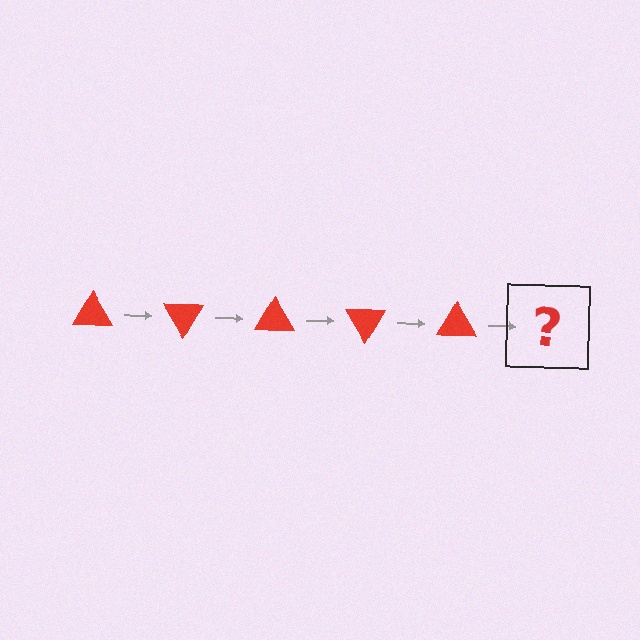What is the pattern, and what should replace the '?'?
The pattern is that the triangle rotates 60 degrees each step. The '?' should be a red triangle rotated 300 degrees.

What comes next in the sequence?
The next element should be a red triangle rotated 300 degrees.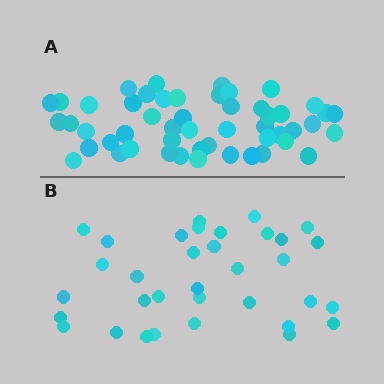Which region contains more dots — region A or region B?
Region A (the top region) has more dots.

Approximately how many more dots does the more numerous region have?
Region A has approximately 15 more dots than region B.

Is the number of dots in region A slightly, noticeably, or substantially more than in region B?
Region A has substantially more. The ratio is roughly 1.5 to 1.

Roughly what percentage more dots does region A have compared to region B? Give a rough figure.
About 50% more.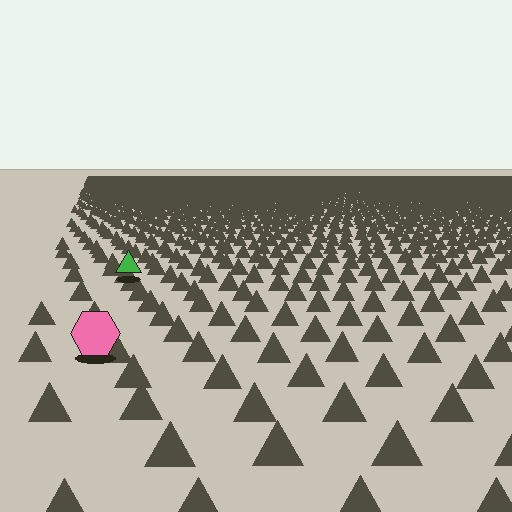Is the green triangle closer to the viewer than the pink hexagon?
No. The pink hexagon is closer — you can tell from the texture gradient: the ground texture is coarser near it.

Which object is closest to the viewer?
The pink hexagon is closest. The texture marks near it are larger and more spread out.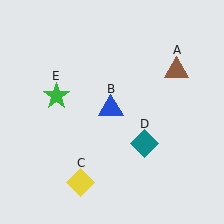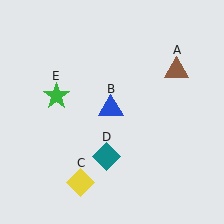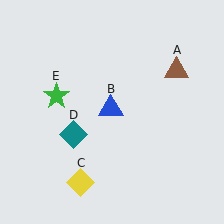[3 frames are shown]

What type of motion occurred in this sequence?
The teal diamond (object D) rotated clockwise around the center of the scene.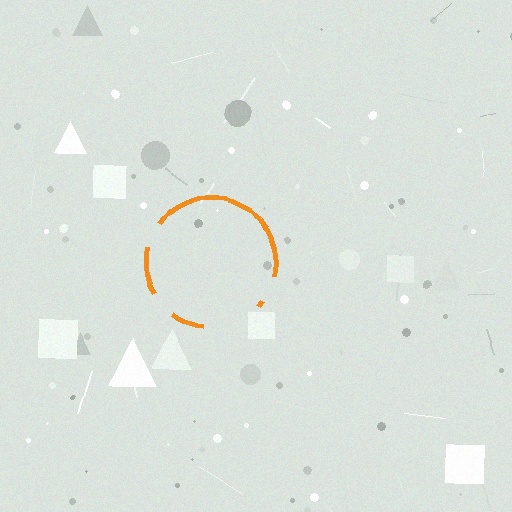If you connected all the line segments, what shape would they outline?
They would outline a circle.